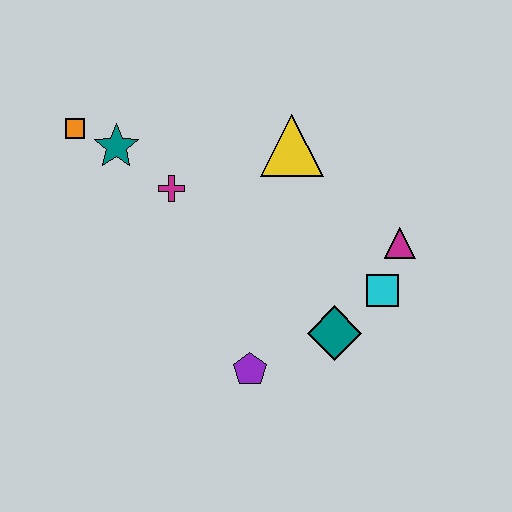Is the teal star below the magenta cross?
No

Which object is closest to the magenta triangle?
The cyan square is closest to the magenta triangle.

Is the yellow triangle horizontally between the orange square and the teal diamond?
Yes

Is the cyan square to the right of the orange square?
Yes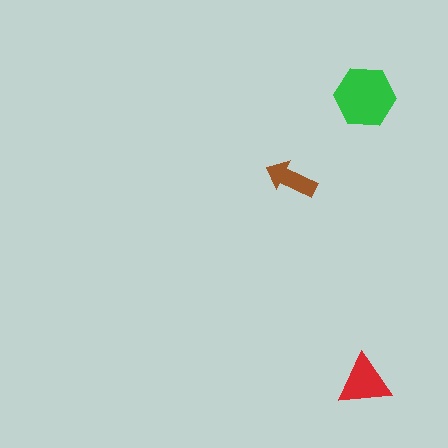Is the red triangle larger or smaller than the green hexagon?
Smaller.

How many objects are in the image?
There are 3 objects in the image.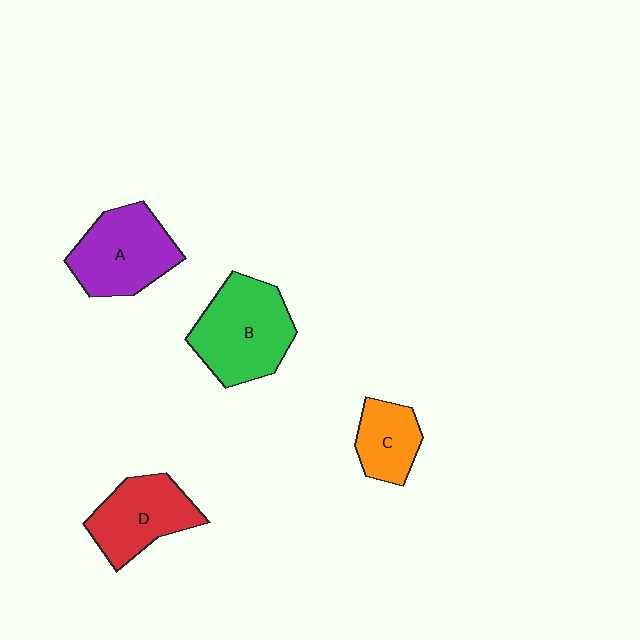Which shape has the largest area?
Shape B (green).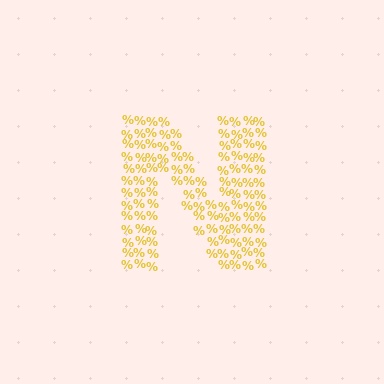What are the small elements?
The small elements are percent signs.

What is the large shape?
The large shape is the letter N.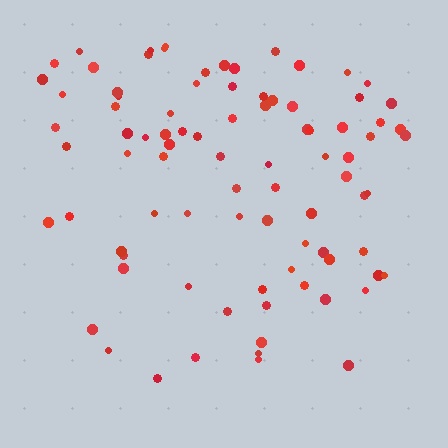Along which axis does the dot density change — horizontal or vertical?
Vertical.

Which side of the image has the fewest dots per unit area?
The bottom.